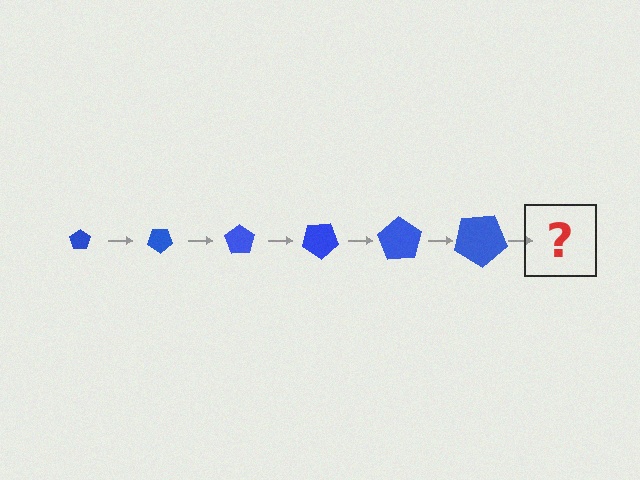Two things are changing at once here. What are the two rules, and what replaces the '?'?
The two rules are that the pentagon grows larger each step and it rotates 35 degrees each step. The '?' should be a pentagon, larger than the previous one and rotated 210 degrees from the start.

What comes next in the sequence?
The next element should be a pentagon, larger than the previous one and rotated 210 degrees from the start.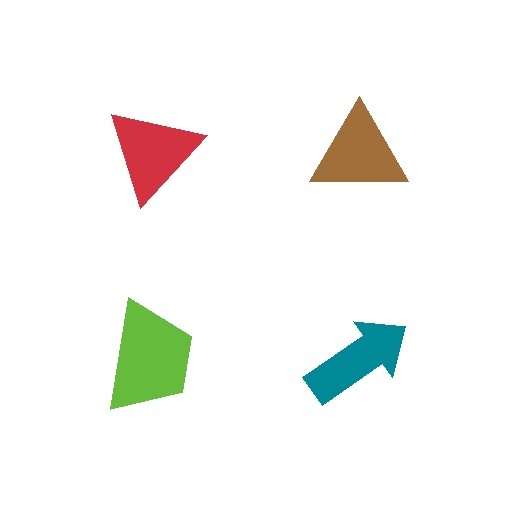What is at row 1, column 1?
A red triangle.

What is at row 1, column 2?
A brown triangle.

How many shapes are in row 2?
2 shapes.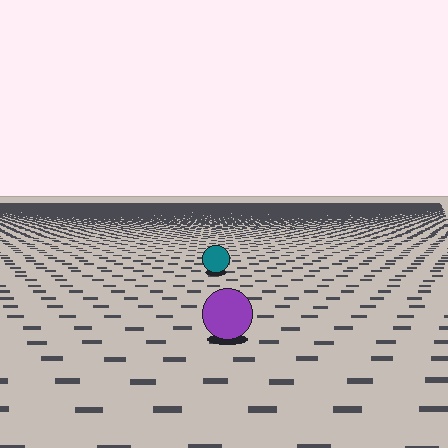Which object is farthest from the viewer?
The teal circle is farthest from the viewer. It appears smaller and the ground texture around it is denser.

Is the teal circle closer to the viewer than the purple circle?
No. The purple circle is closer — you can tell from the texture gradient: the ground texture is coarser near it.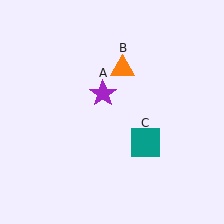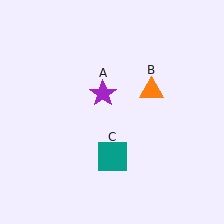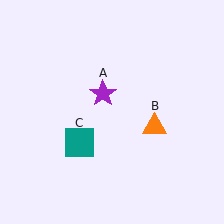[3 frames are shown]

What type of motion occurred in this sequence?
The orange triangle (object B), teal square (object C) rotated clockwise around the center of the scene.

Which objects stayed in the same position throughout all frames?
Purple star (object A) remained stationary.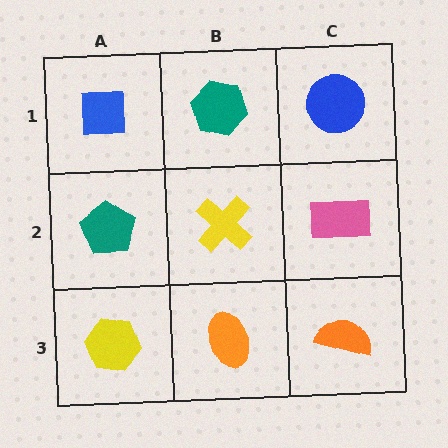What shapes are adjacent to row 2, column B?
A teal hexagon (row 1, column B), an orange ellipse (row 3, column B), a teal pentagon (row 2, column A), a pink rectangle (row 2, column C).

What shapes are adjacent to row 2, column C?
A blue circle (row 1, column C), an orange semicircle (row 3, column C), a yellow cross (row 2, column B).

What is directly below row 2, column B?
An orange ellipse.